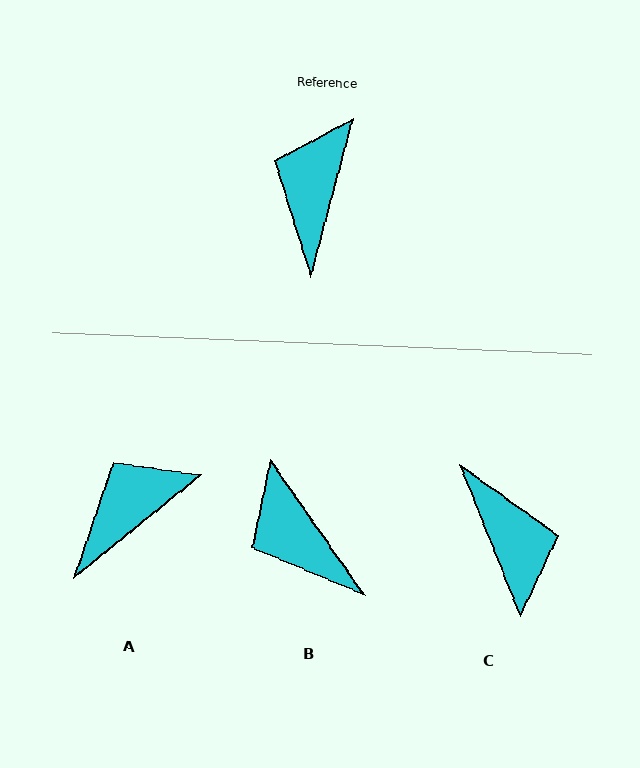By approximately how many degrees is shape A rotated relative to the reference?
Approximately 36 degrees clockwise.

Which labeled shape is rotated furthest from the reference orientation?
C, about 143 degrees away.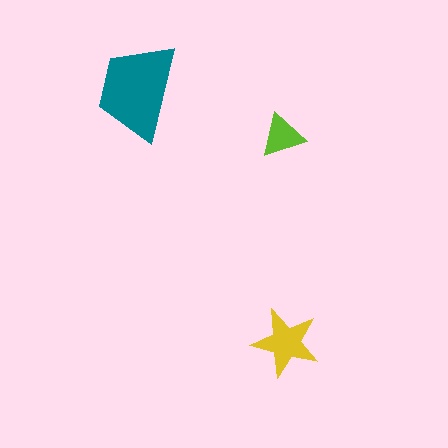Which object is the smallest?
The lime triangle.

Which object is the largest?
The teal trapezoid.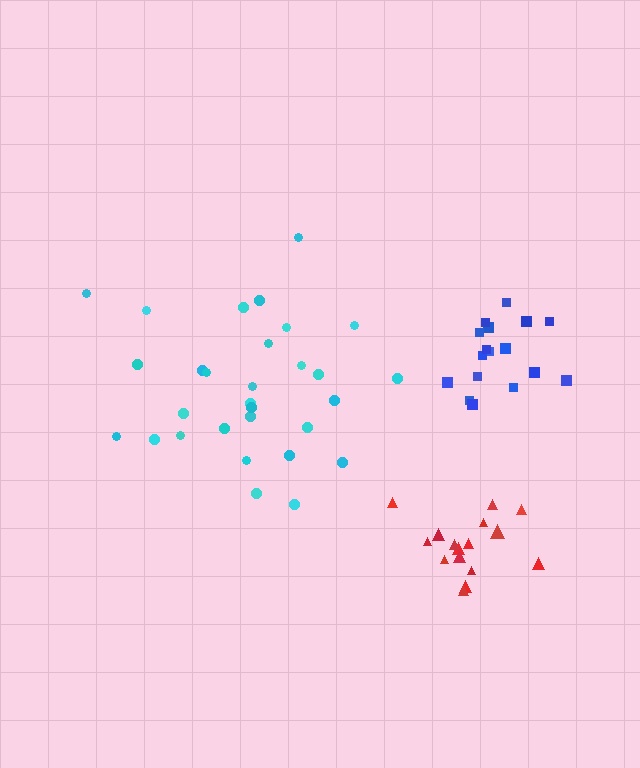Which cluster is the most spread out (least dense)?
Cyan.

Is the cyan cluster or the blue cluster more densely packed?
Blue.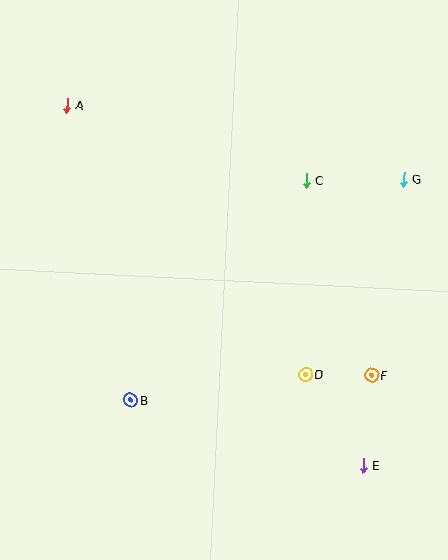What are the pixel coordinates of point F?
Point F is at (372, 375).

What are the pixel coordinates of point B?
Point B is at (131, 400).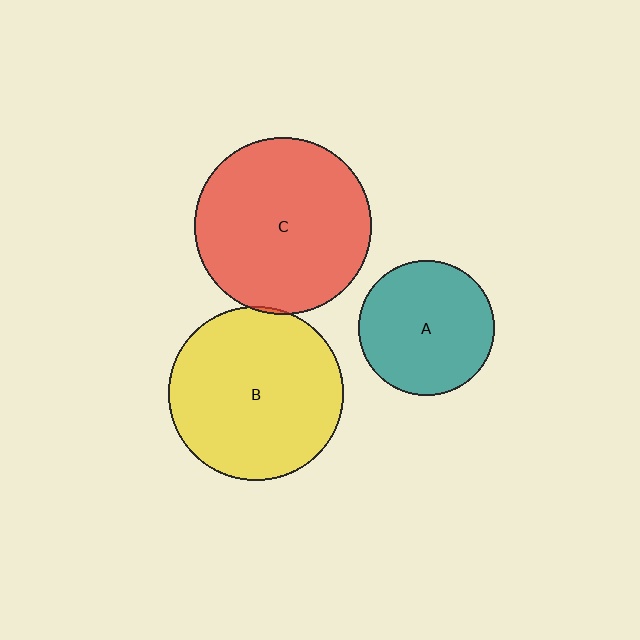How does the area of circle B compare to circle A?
Approximately 1.7 times.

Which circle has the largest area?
Circle C (red).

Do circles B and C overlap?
Yes.